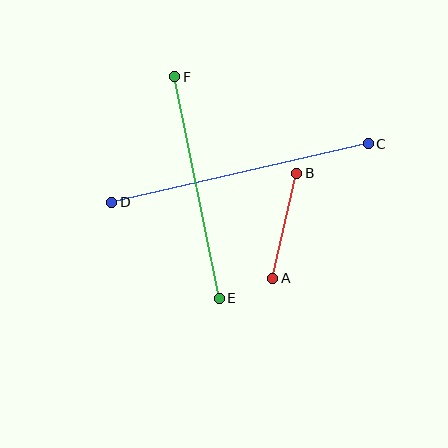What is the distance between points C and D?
The distance is approximately 263 pixels.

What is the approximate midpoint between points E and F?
The midpoint is at approximately (197, 187) pixels.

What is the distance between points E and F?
The distance is approximately 226 pixels.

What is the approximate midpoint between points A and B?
The midpoint is at approximately (285, 226) pixels.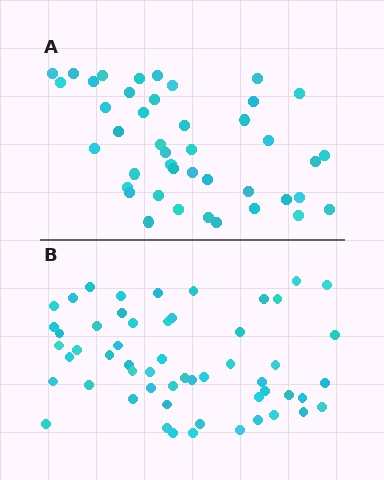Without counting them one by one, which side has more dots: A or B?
Region B (the bottom region) has more dots.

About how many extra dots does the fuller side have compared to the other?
Region B has roughly 12 or so more dots than region A.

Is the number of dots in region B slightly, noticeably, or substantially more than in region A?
Region B has noticeably more, but not dramatically so. The ratio is roughly 1.3 to 1.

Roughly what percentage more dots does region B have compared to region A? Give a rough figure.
About 30% more.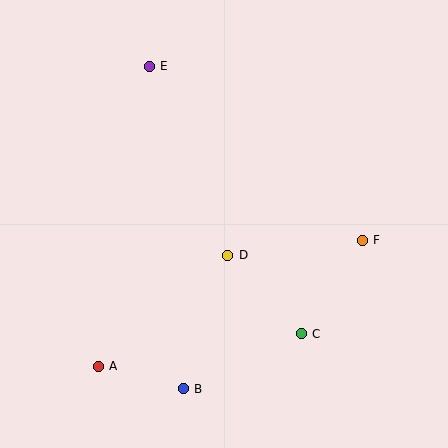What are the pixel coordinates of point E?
Point E is at (149, 66).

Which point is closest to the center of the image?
Point D at (228, 255) is closest to the center.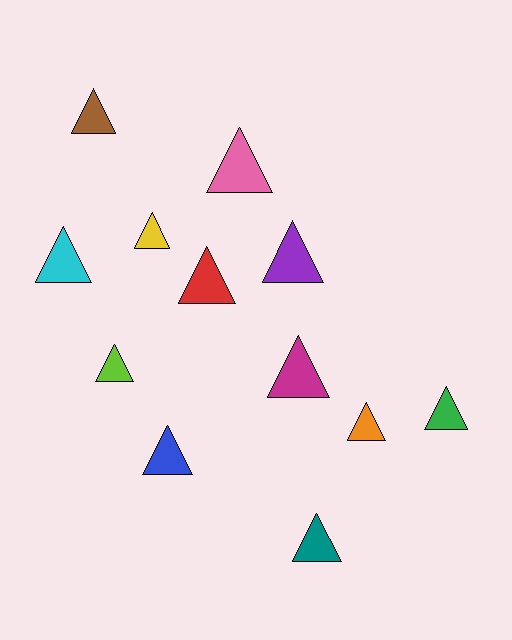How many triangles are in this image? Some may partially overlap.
There are 12 triangles.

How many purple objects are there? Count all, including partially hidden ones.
There is 1 purple object.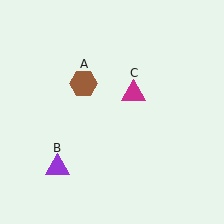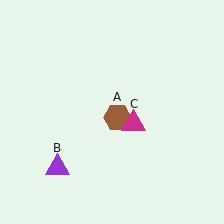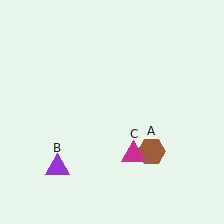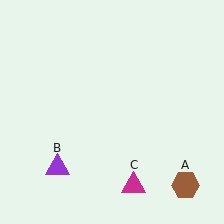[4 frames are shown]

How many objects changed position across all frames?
2 objects changed position: brown hexagon (object A), magenta triangle (object C).